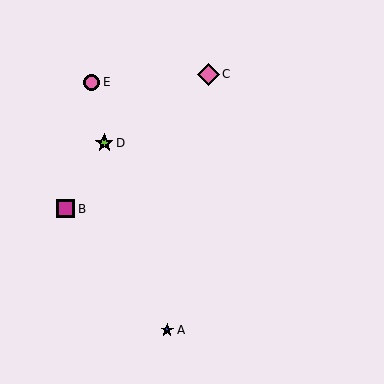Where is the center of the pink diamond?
The center of the pink diamond is at (208, 74).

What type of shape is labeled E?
Shape E is a pink circle.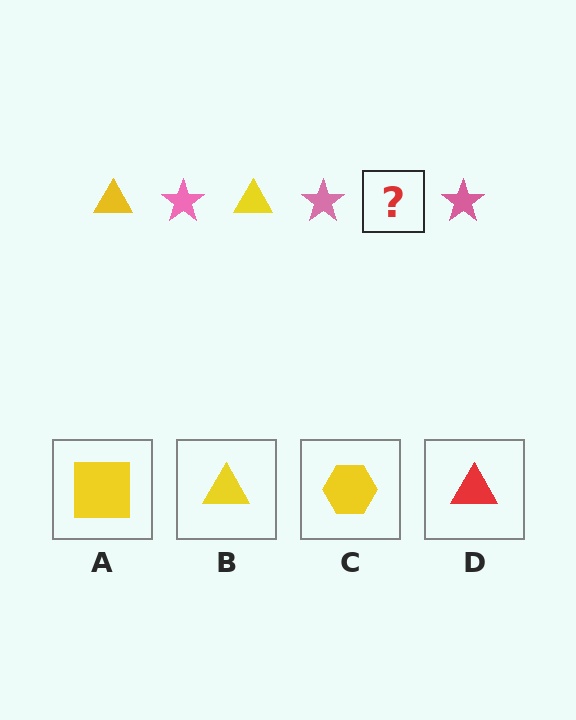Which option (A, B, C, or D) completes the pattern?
B.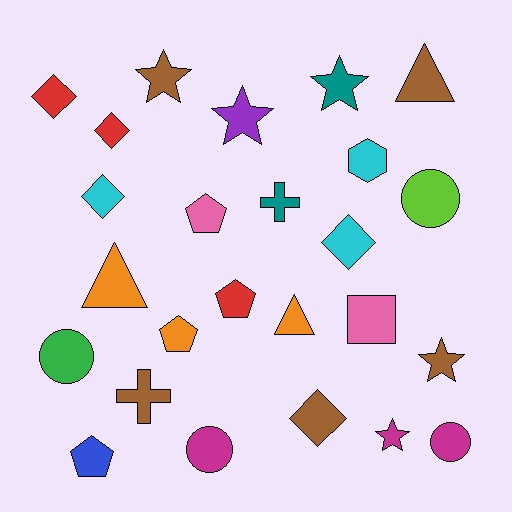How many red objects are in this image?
There are 3 red objects.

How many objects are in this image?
There are 25 objects.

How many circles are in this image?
There are 4 circles.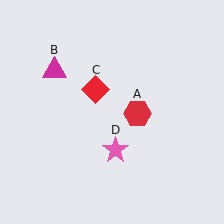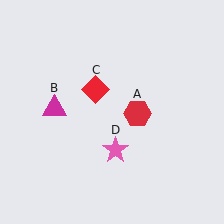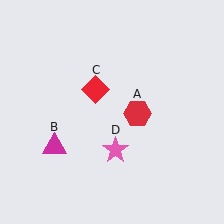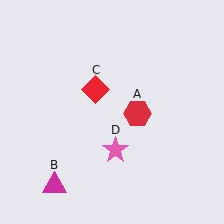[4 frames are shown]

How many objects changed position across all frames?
1 object changed position: magenta triangle (object B).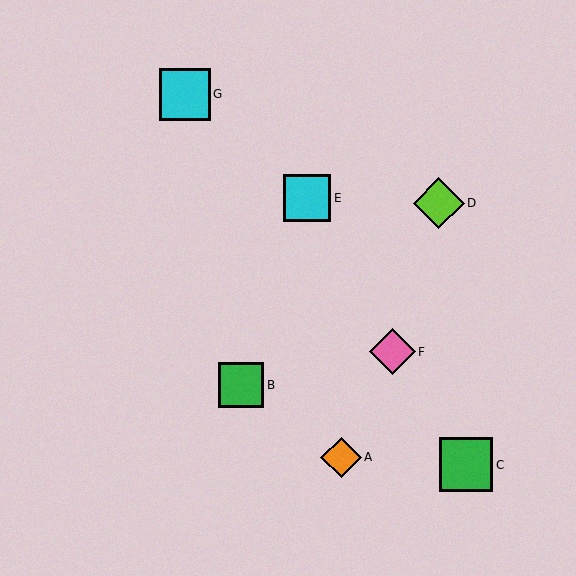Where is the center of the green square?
The center of the green square is at (241, 385).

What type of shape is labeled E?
Shape E is a cyan square.